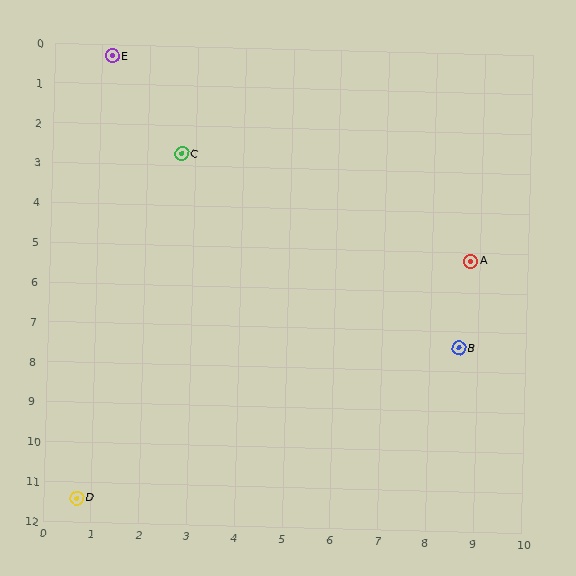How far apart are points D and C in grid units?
Points D and C are about 8.9 grid units apart.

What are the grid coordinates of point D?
Point D is at approximately (0.7, 11.4).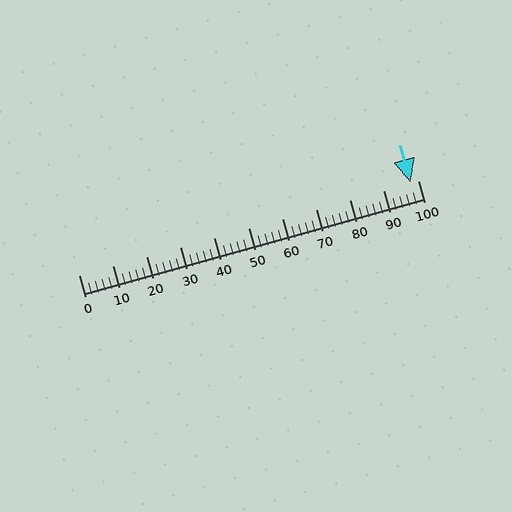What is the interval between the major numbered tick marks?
The major tick marks are spaced 10 units apart.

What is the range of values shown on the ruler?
The ruler shows values from 0 to 100.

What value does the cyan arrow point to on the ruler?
The cyan arrow points to approximately 98.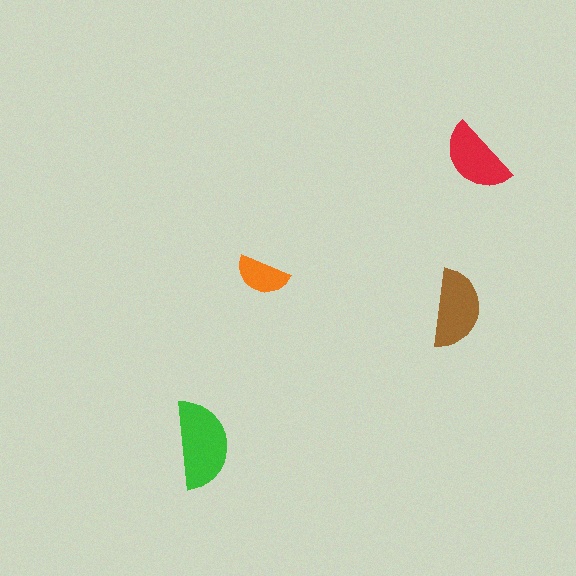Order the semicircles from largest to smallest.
the green one, the brown one, the red one, the orange one.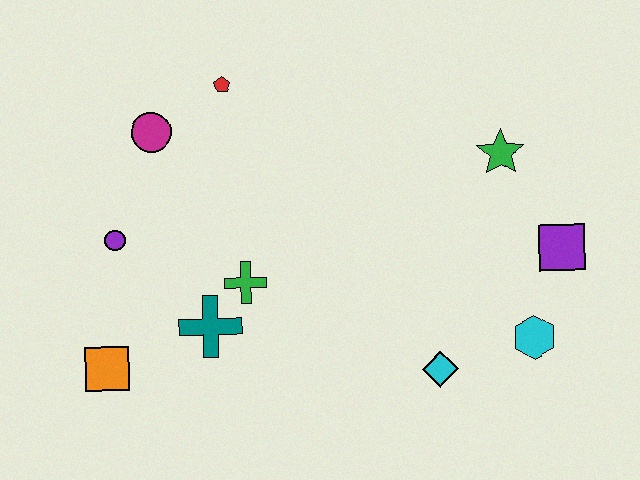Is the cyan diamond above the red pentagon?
No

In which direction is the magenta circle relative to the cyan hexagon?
The magenta circle is to the left of the cyan hexagon.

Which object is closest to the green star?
The purple square is closest to the green star.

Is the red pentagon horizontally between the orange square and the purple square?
Yes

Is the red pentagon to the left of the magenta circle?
No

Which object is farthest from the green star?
The orange square is farthest from the green star.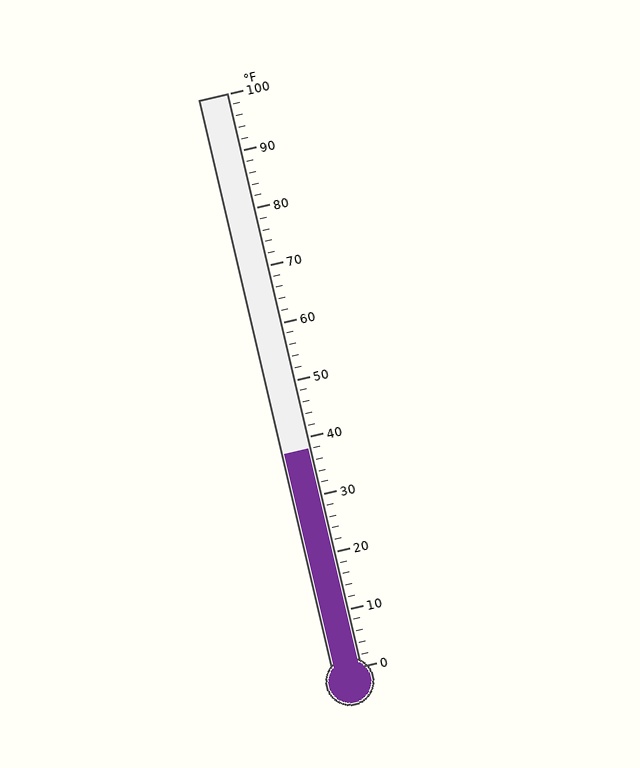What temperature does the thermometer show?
The thermometer shows approximately 38°F.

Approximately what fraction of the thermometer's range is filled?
The thermometer is filled to approximately 40% of its range.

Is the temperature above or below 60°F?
The temperature is below 60°F.